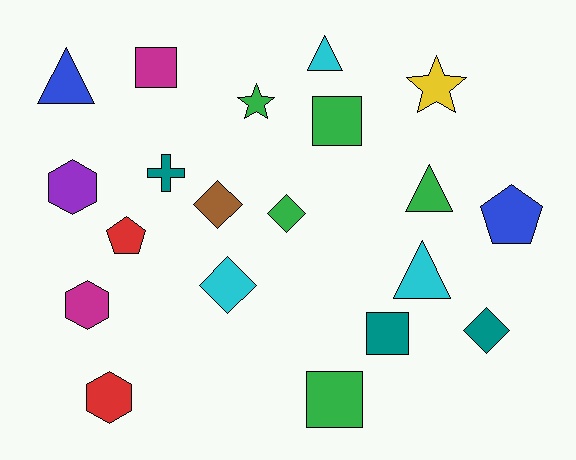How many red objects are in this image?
There are 2 red objects.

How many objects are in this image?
There are 20 objects.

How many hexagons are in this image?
There are 3 hexagons.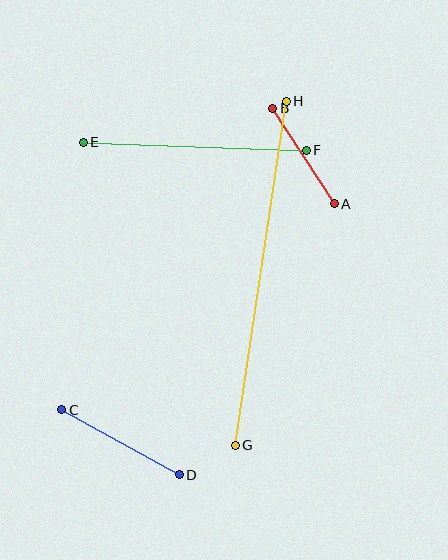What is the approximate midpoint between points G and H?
The midpoint is at approximately (261, 273) pixels.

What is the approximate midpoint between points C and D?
The midpoint is at approximately (120, 442) pixels.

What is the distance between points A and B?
The distance is approximately 113 pixels.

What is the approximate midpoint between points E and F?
The midpoint is at approximately (195, 146) pixels.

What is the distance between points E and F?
The distance is approximately 223 pixels.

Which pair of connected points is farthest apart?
Points G and H are farthest apart.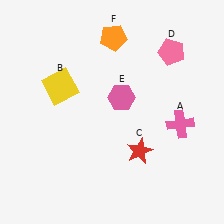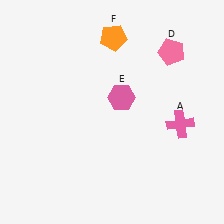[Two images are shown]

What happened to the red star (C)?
The red star (C) was removed in Image 2. It was in the bottom-right area of Image 1.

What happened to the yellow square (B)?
The yellow square (B) was removed in Image 2. It was in the top-left area of Image 1.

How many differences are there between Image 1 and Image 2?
There are 2 differences between the two images.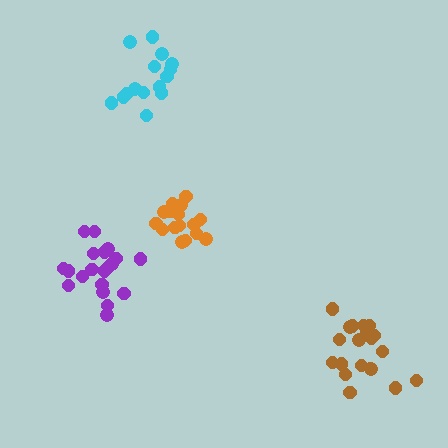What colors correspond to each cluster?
The clusters are colored: orange, purple, cyan, brown.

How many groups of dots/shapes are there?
There are 4 groups.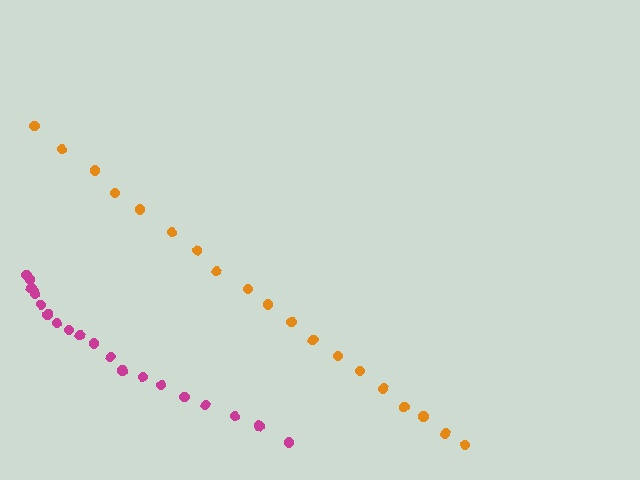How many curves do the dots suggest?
There are 2 distinct paths.